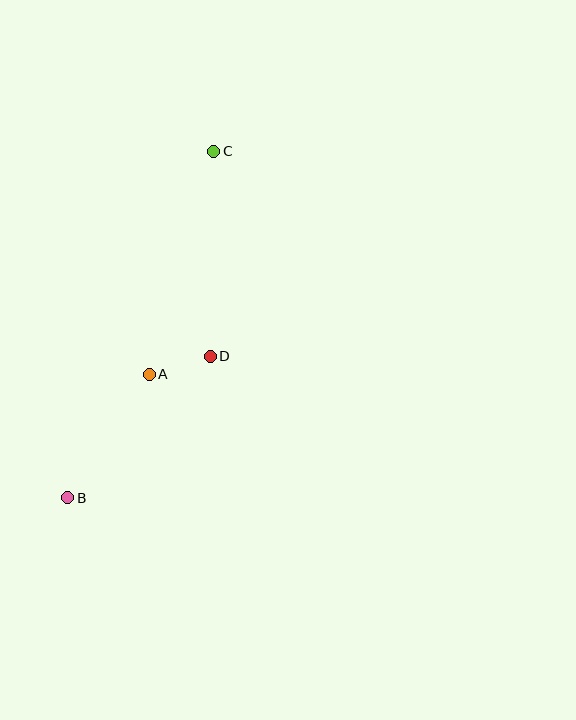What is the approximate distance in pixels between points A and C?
The distance between A and C is approximately 232 pixels.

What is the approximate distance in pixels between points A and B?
The distance between A and B is approximately 148 pixels.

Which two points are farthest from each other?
Points B and C are farthest from each other.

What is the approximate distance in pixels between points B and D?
The distance between B and D is approximately 201 pixels.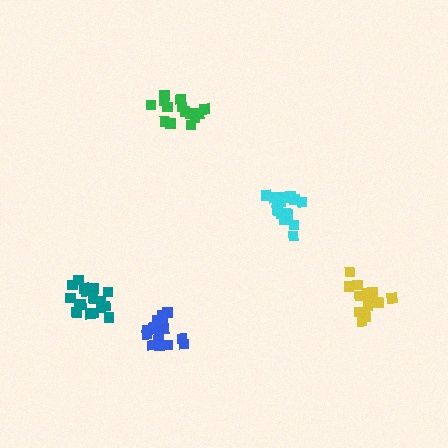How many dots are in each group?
Group 1: 14 dots, Group 2: 17 dots, Group 3: 18 dots, Group 4: 14 dots, Group 5: 16 dots (79 total).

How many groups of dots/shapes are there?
There are 5 groups.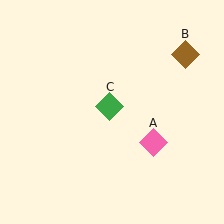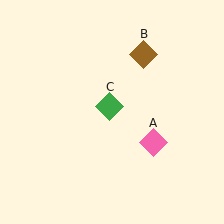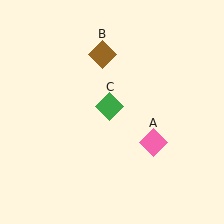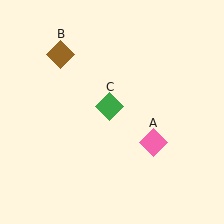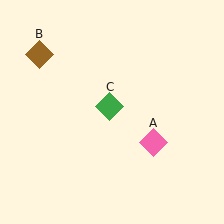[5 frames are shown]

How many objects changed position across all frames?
1 object changed position: brown diamond (object B).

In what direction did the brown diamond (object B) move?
The brown diamond (object B) moved left.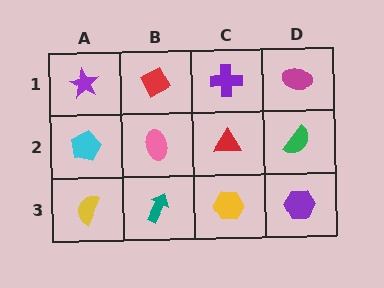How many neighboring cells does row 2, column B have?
4.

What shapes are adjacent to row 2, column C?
A purple cross (row 1, column C), a yellow hexagon (row 3, column C), a pink ellipse (row 2, column B), a green semicircle (row 2, column D).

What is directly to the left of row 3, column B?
A yellow semicircle.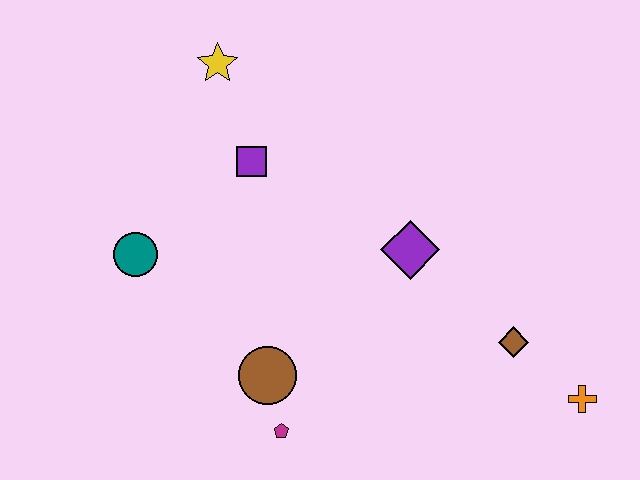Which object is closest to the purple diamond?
The brown diamond is closest to the purple diamond.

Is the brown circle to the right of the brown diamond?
No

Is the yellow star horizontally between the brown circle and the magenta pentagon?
No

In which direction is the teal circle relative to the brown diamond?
The teal circle is to the left of the brown diamond.